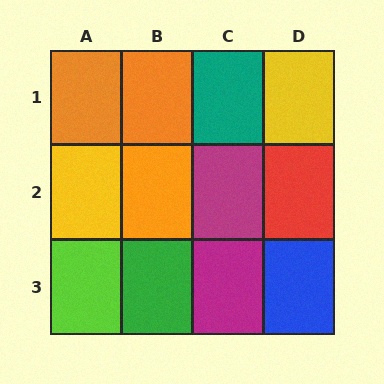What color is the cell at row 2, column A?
Yellow.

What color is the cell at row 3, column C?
Magenta.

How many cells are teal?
1 cell is teal.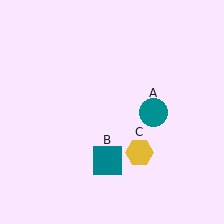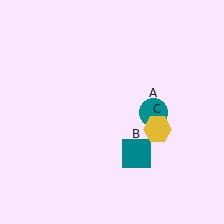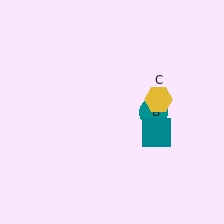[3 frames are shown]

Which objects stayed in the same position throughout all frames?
Teal circle (object A) remained stationary.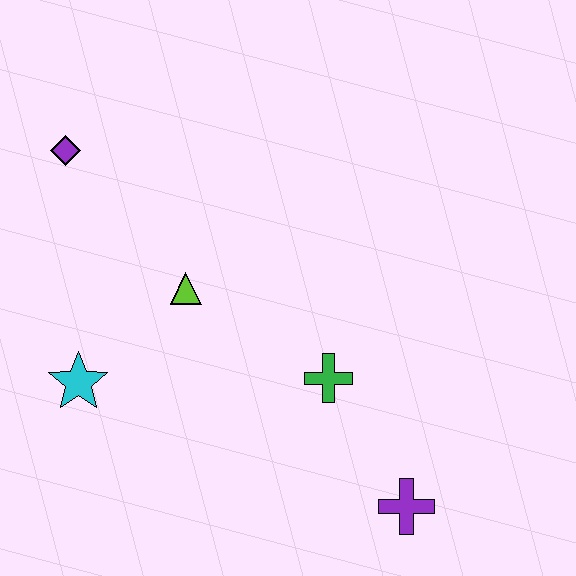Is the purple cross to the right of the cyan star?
Yes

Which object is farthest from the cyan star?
The purple cross is farthest from the cyan star.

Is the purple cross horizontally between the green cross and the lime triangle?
No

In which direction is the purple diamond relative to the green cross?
The purple diamond is to the left of the green cross.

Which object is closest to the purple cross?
The green cross is closest to the purple cross.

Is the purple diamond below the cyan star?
No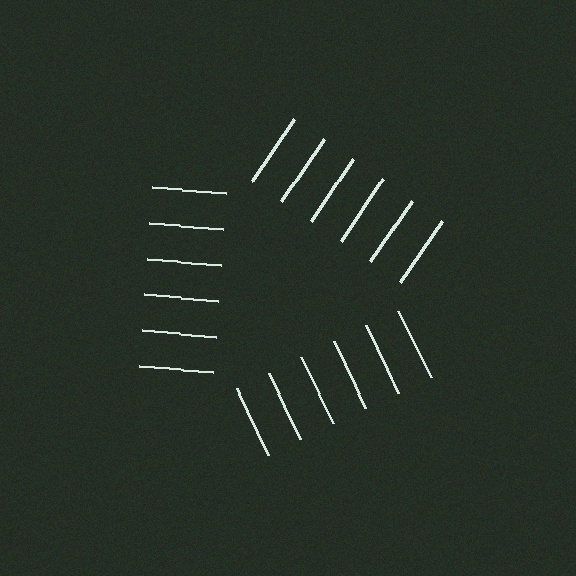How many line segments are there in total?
18 — 6 along each of the 3 edges.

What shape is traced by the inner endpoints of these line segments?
An illusory triangle — the line segments terminate on its edges but no continuous stroke is drawn.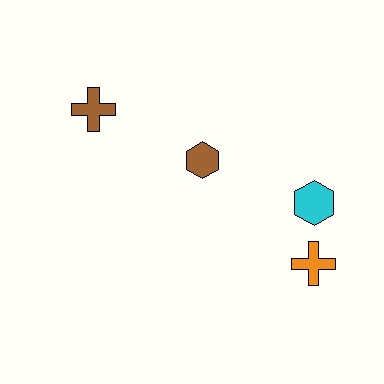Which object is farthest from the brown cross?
The orange cross is farthest from the brown cross.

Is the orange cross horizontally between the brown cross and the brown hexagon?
No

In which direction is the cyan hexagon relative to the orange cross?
The cyan hexagon is above the orange cross.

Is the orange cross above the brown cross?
No